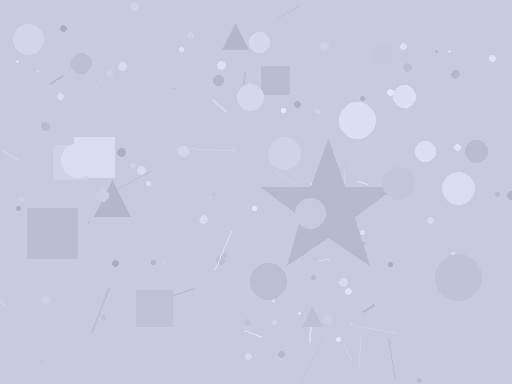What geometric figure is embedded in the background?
A star is embedded in the background.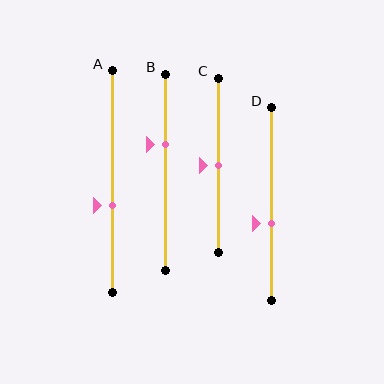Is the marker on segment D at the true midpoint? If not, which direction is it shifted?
No, the marker on segment D is shifted downward by about 10% of the segment length.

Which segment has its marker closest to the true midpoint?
Segment C has its marker closest to the true midpoint.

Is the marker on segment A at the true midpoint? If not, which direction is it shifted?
No, the marker on segment A is shifted downward by about 11% of the segment length.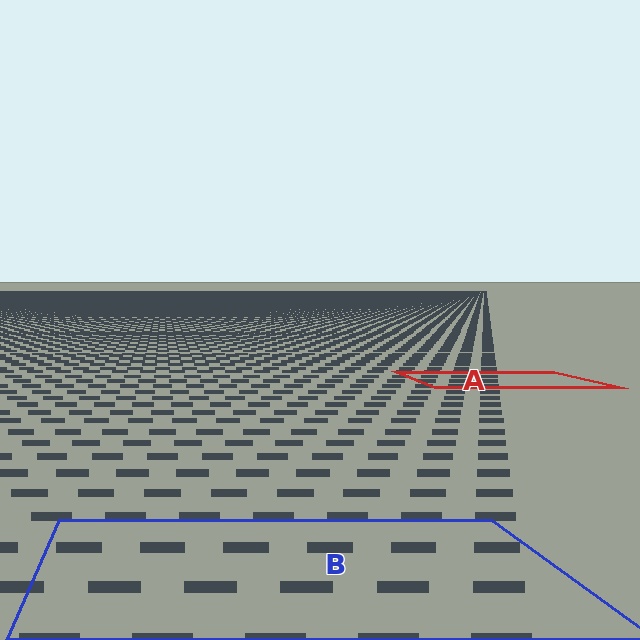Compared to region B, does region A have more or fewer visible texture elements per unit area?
Region A has more texture elements per unit area — they are packed more densely because it is farther away.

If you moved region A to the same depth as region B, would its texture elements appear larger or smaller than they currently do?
They would appear larger. At a closer depth, the same texture elements are projected at a bigger on-screen size.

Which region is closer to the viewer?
Region B is closer. The texture elements there are larger and more spread out.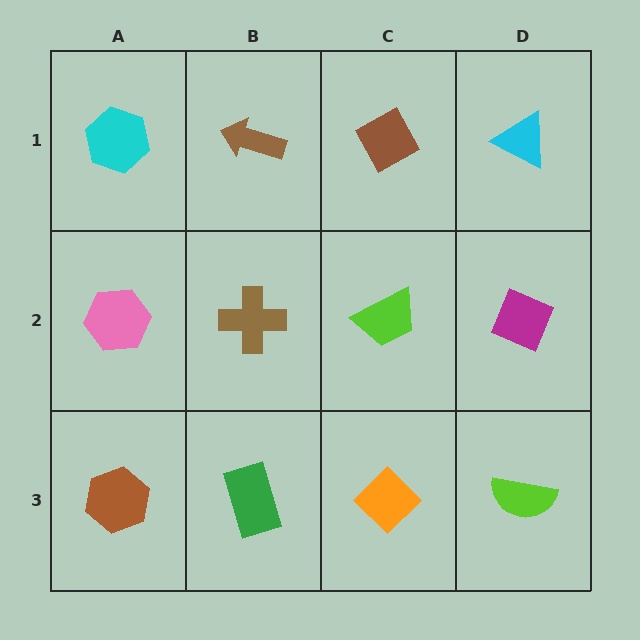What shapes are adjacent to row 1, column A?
A pink hexagon (row 2, column A), a brown arrow (row 1, column B).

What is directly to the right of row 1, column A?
A brown arrow.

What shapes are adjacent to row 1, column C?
A lime trapezoid (row 2, column C), a brown arrow (row 1, column B), a cyan triangle (row 1, column D).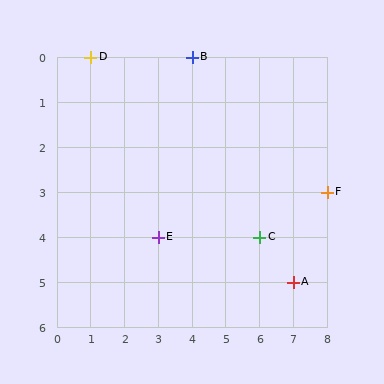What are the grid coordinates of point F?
Point F is at grid coordinates (8, 3).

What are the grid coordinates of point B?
Point B is at grid coordinates (4, 0).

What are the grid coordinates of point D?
Point D is at grid coordinates (1, 0).